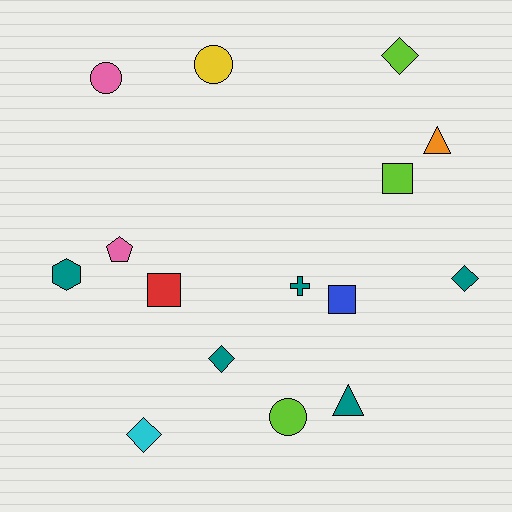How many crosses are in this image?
There is 1 cross.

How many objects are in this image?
There are 15 objects.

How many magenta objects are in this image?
There are no magenta objects.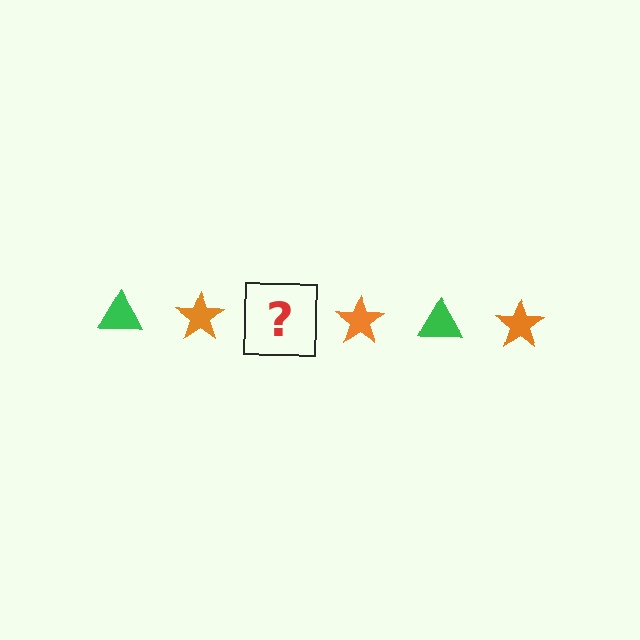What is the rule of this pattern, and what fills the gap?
The rule is that the pattern alternates between green triangle and orange star. The gap should be filled with a green triangle.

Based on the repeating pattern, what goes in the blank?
The blank should be a green triangle.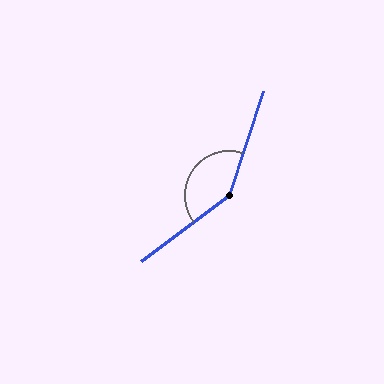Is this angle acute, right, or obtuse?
It is obtuse.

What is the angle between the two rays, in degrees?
Approximately 145 degrees.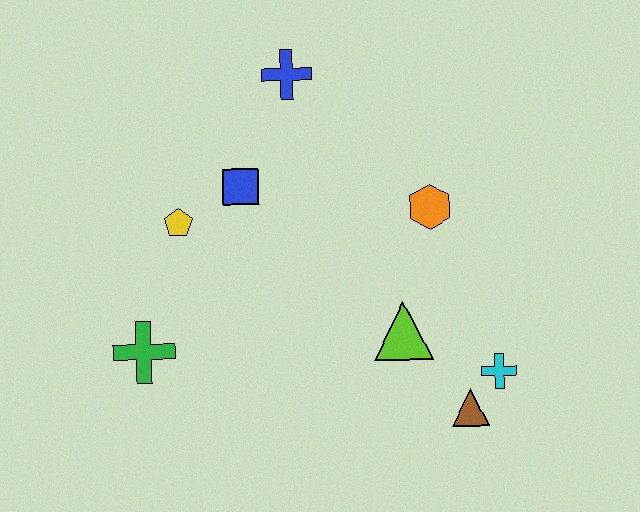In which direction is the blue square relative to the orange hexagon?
The blue square is to the left of the orange hexagon.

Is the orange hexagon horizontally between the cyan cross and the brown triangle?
No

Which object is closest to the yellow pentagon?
The blue square is closest to the yellow pentagon.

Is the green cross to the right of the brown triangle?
No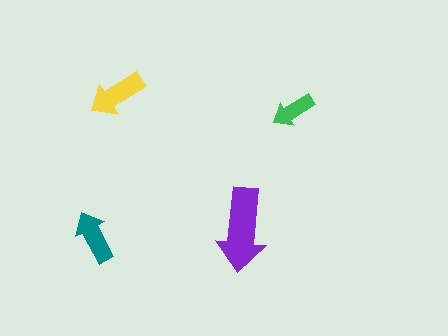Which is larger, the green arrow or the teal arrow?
The teal one.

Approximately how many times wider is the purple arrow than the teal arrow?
About 1.5 times wider.